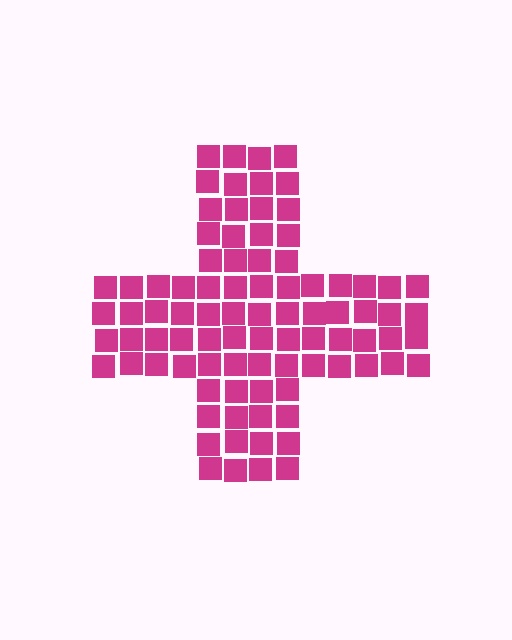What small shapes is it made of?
It is made of small squares.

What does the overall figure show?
The overall figure shows a cross.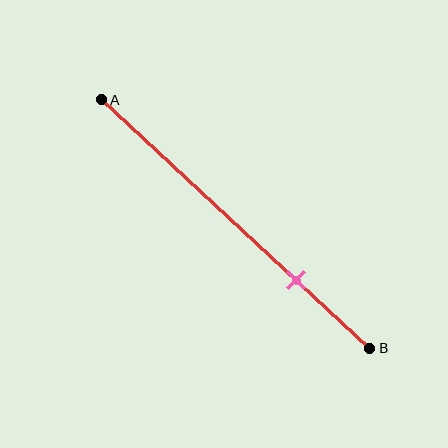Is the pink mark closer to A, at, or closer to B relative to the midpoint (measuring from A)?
The pink mark is closer to point B than the midpoint of segment AB.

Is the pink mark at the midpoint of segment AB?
No, the mark is at about 75% from A, not at the 50% midpoint.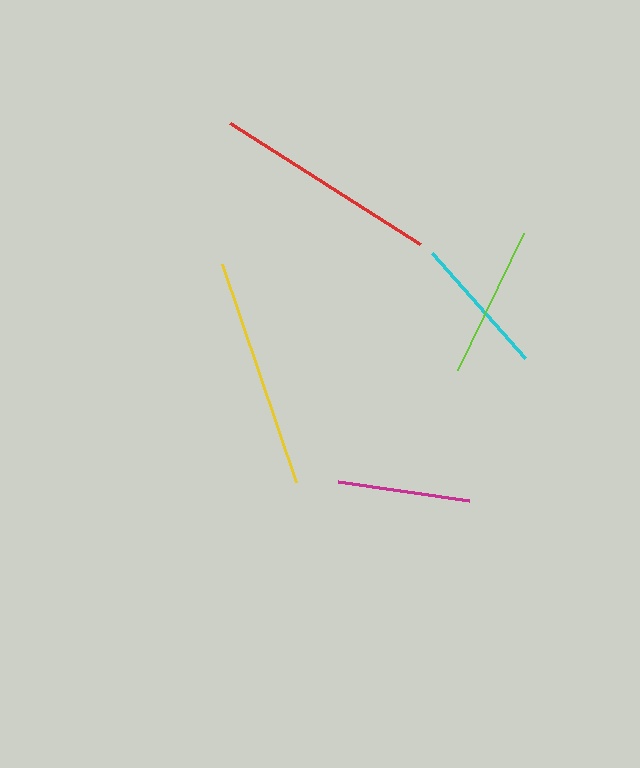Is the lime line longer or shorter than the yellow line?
The yellow line is longer than the lime line.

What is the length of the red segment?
The red segment is approximately 225 pixels long.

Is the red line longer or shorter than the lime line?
The red line is longer than the lime line.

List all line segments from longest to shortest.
From longest to shortest: yellow, red, lime, cyan, magenta.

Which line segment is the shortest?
The magenta line is the shortest at approximately 132 pixels.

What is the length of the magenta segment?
The magenta segment is approximately 132 pixels long.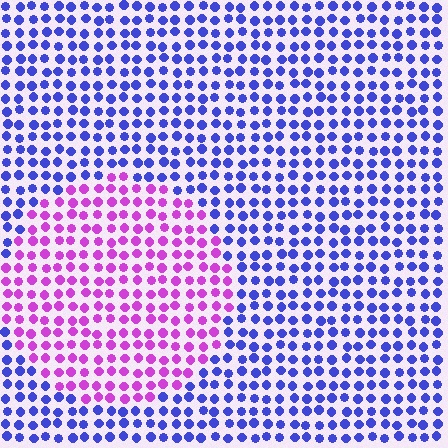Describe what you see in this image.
The image is filled with small blue elements in a uniform arrangement. A circle-shaped region is visible where the elements are tinted to a slightly different hue, forming a subtle color boundary.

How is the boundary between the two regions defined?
The boundary is defined purely by a slight shift in hue (about 60 degrees). Spacing, size, and orientation are identical on both sides.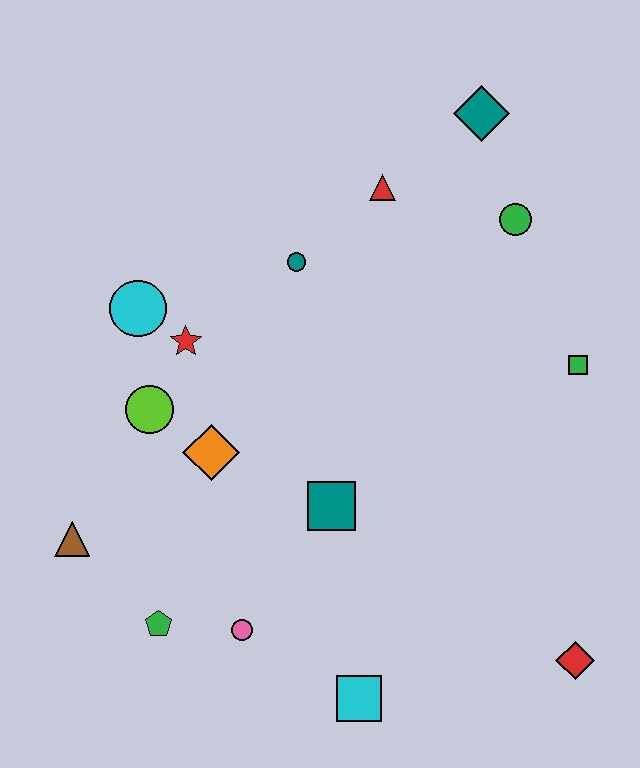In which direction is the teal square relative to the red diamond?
The teal square is to the left of the red diamond.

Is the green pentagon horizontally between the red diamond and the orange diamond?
No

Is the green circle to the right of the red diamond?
No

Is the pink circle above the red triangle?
No